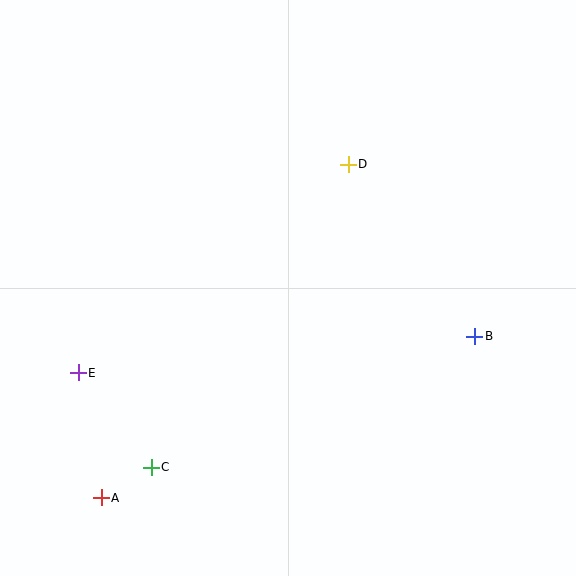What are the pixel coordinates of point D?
Point D is at (348, 164).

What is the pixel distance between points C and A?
The distance between C and A is 59 pixels.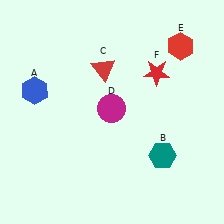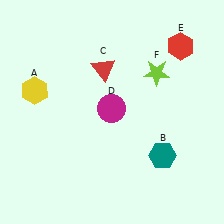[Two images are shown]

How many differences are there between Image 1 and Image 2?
There are 2 differences between the two images.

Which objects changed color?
A changed from blue to yellow. F changed from red to lime.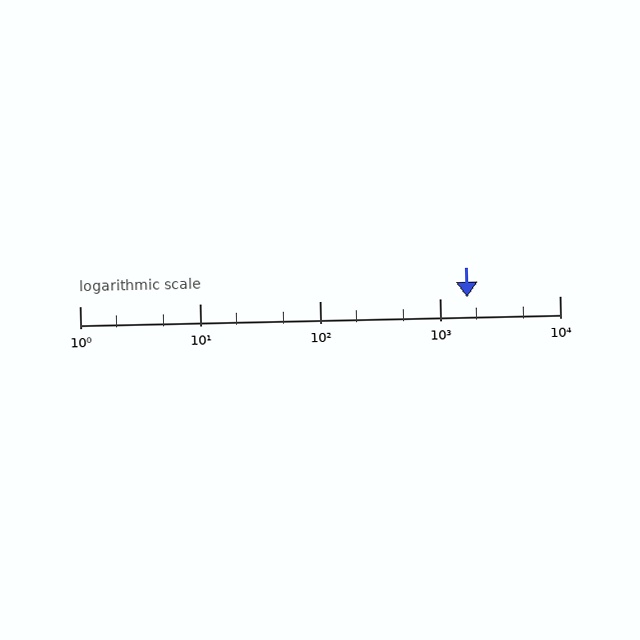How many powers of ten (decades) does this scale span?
The scale spans 4 decades, from 1 to 10000.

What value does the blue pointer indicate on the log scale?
The pointer indicates approximately 1700.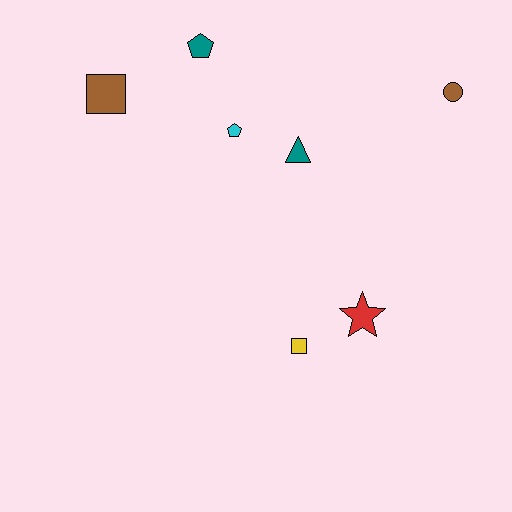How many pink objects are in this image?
There are no pink objects.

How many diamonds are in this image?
There are no diamonds.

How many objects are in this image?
There are 7 objects.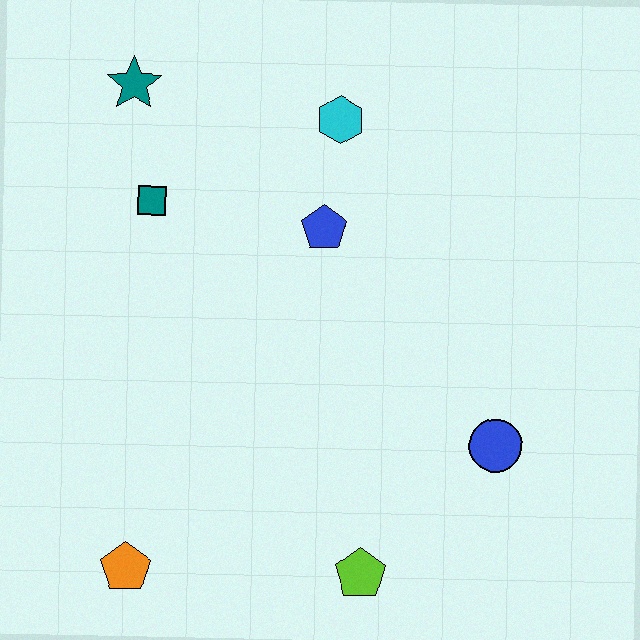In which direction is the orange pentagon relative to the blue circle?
The orange pentagon is to the left of the blue circle.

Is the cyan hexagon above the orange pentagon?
Yes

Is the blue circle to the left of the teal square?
No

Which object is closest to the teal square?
The teal star is closest to the teal square.